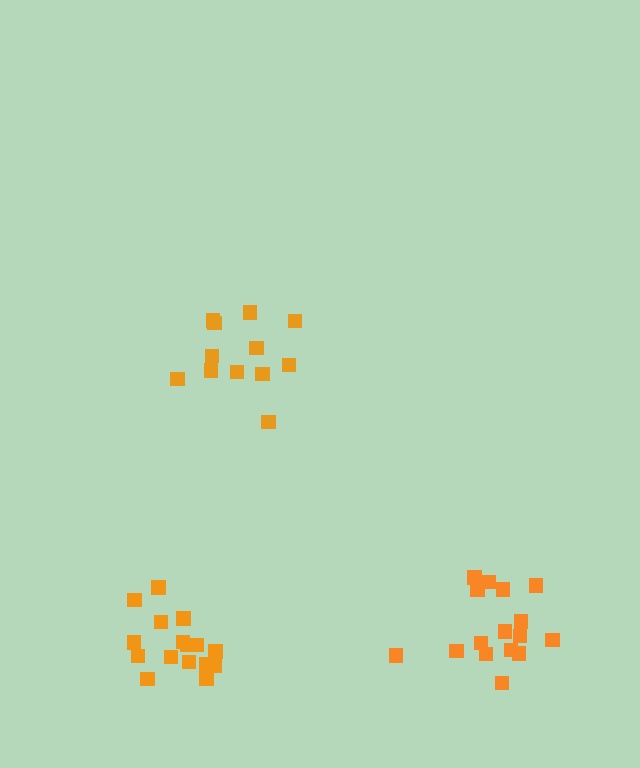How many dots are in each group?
Group 1: 16 dots, Group 2: 16 dots, Group 3: 12 dots (44 total).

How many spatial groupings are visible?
There are 3 spatial groupings.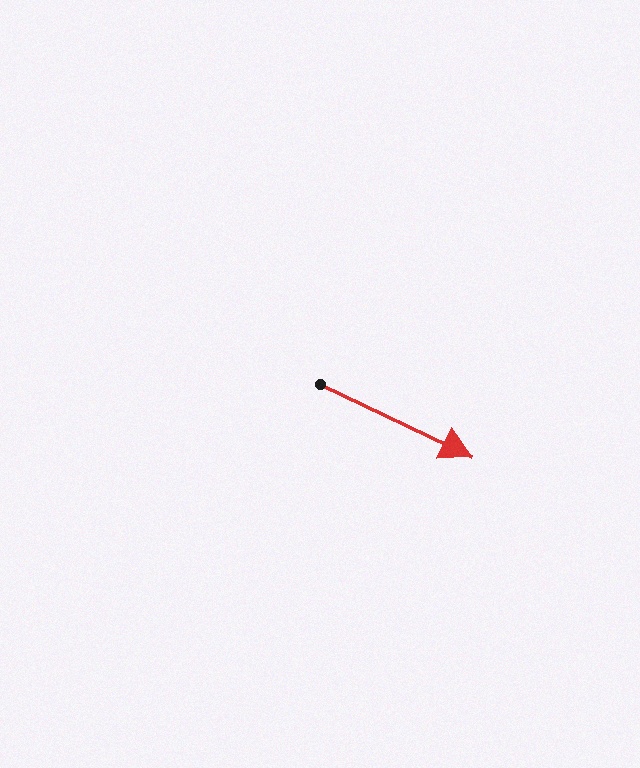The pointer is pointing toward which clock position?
Roughly 4 o'clock.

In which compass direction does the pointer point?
Southeast.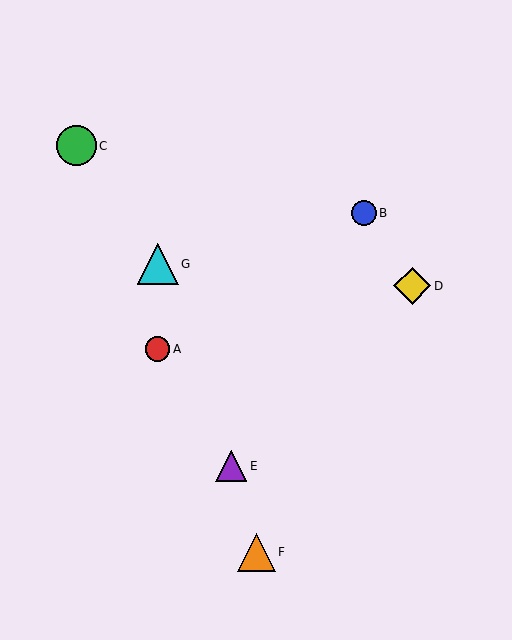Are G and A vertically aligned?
Yes, both are at x≈158.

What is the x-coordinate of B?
Object B is at x≈364.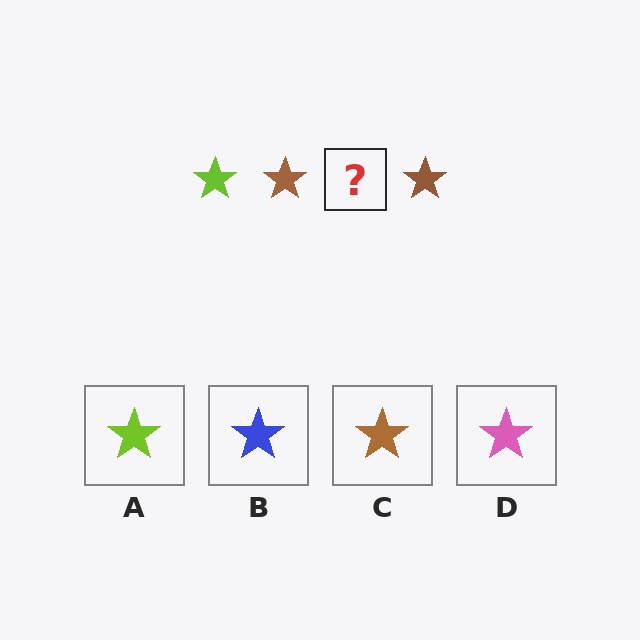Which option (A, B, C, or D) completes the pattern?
A.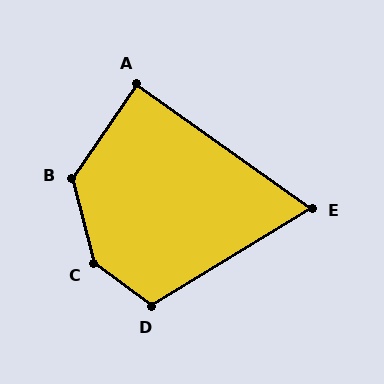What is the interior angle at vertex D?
Approximately 112 degrees (obtuse).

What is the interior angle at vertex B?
Approximately 131 degrees (obtuse).